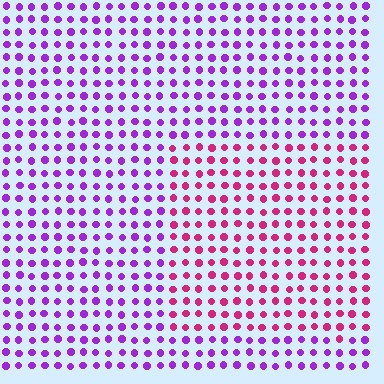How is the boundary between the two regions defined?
The boundary is defined purely by a slight shift in hue (about 46 degrees). Spacing, size, and orientation are identical on both sides.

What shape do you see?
I see a rectangle.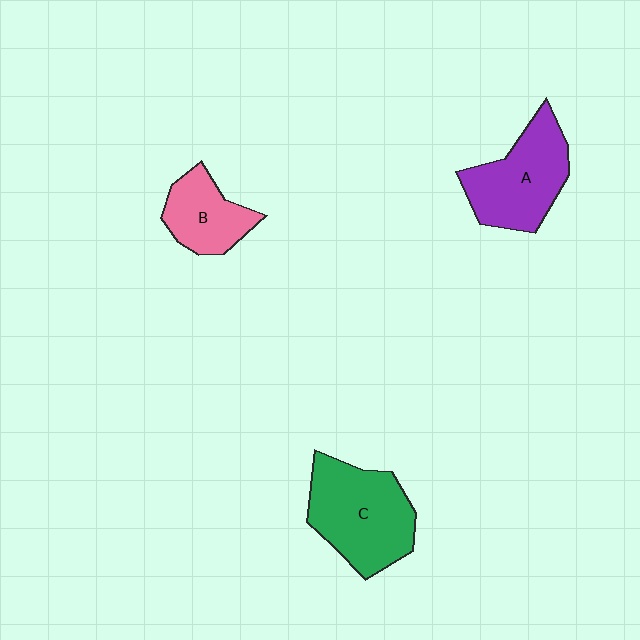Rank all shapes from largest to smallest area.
From largest to smallest: C (green), A (purple), B (pink).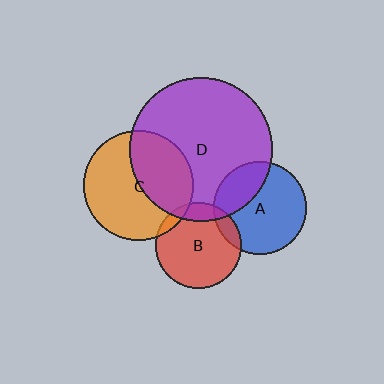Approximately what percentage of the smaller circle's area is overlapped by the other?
Approximately 30%.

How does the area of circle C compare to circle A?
Approximately 1.4 times.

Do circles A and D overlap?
Yes.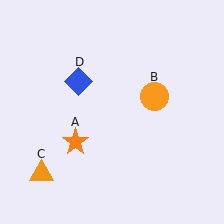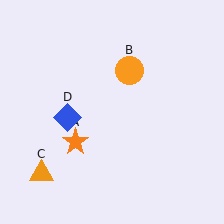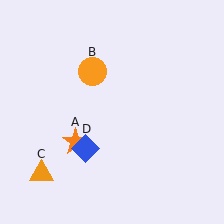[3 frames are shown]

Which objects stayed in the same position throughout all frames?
Orange star (object A) and orange triangle (object C) remained stationary.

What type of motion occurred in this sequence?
The orange circle (object B), blue diamond (object D) rotated counterclockwise around the center of the scene.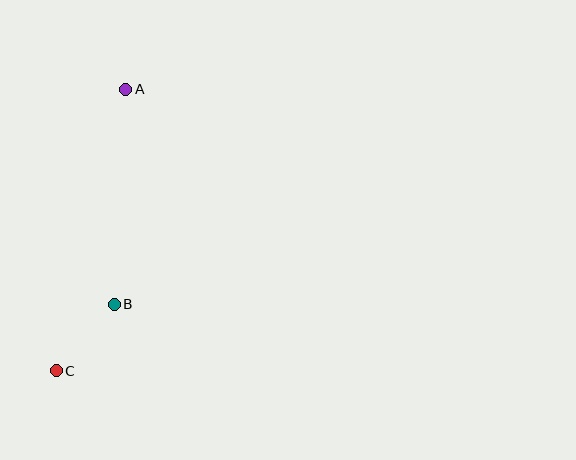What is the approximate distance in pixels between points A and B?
The distance between A and B is approximately 215 pixels.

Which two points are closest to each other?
Points B and C are closest to each other.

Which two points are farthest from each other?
Points A and C are farthest from each other.